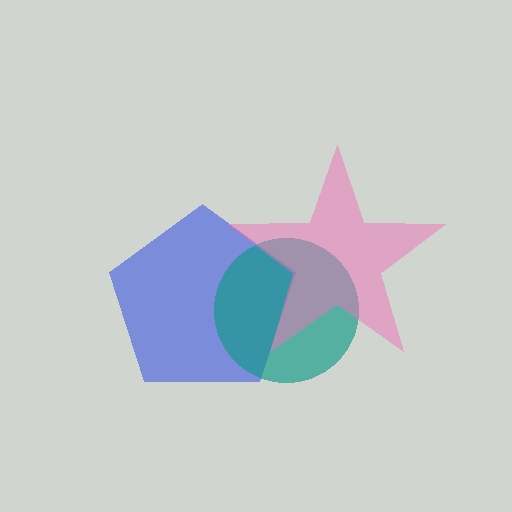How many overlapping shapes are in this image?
There are 3 overlapping shapes in the image.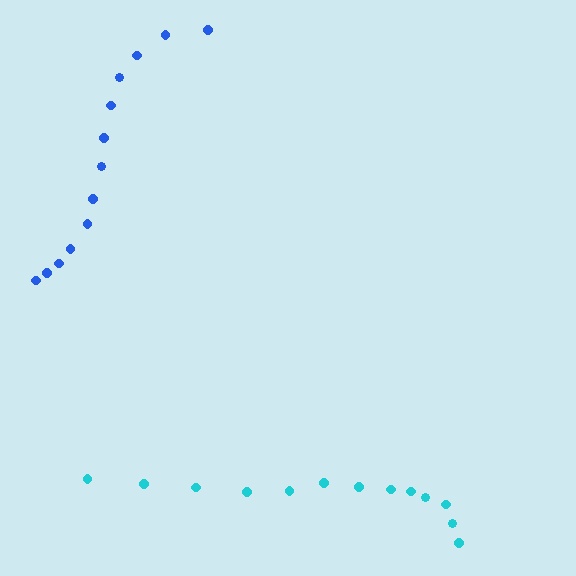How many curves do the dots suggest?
There are 2 distinct paths.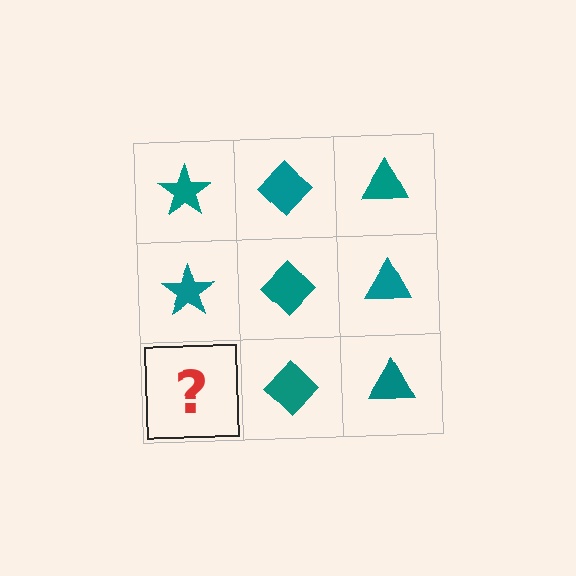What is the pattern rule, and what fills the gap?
The rule is that each column has a consistent shape. The gap should be filled with a teal star.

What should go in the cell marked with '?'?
The missing cell should contain a teal star.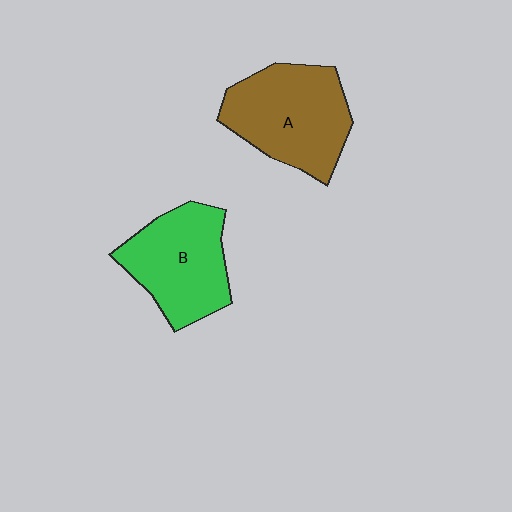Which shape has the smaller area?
Shape B (green).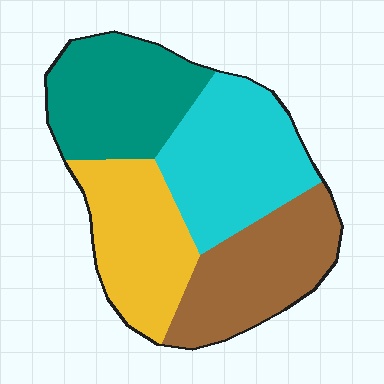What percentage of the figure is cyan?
Cyan covers around 30% of the figure.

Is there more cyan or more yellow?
Cyan.